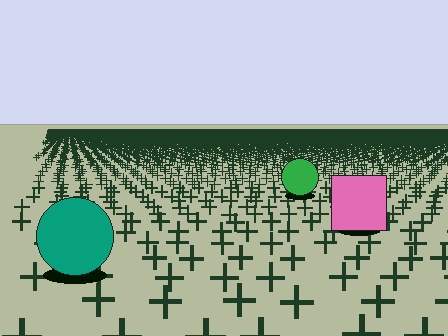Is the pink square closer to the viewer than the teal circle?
No. The teal circle is closer — you can tell from the texture gradient: the ground texture is coarser near it.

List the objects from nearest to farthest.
From nearest to farthest: the teal circle, the pink square, the green circle.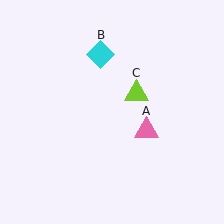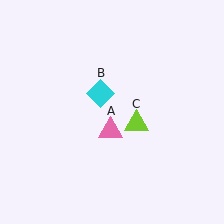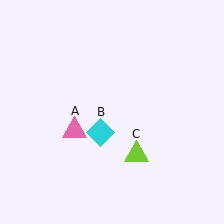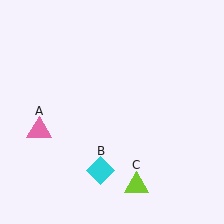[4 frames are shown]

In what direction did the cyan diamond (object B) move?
The cyan diamond (object B) moved down.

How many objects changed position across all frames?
3 objects changed position: pink triangle (object A), cyan diamond (object B), lime triangle (object C).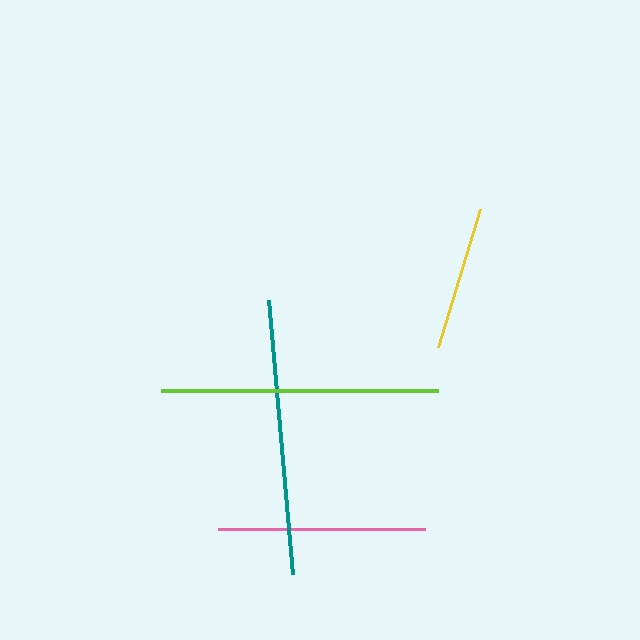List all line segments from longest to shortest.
From longest to shortest: lime, teal, pink, yellow.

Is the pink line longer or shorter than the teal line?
The teal line is longer than the pink line.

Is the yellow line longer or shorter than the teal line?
The teal line is longer than the yellow line.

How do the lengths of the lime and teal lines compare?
The lime and teal lines are approximately the same length.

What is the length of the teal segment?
The teal segment is approximately 276 pixels long.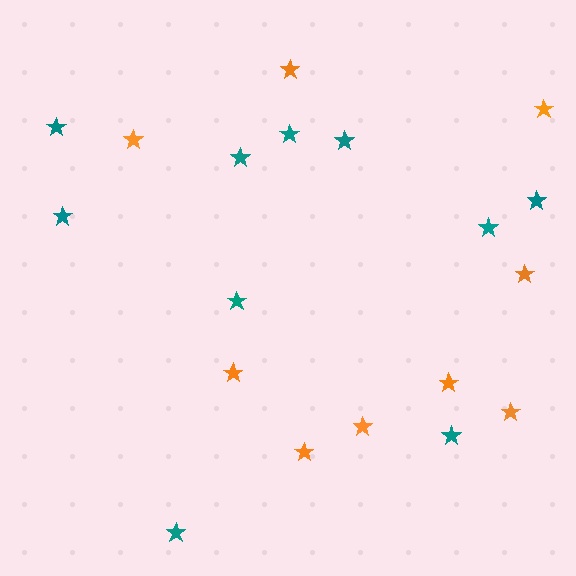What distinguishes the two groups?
There are 2 groups: one group of teal stars (10) and one group of orange stars (9).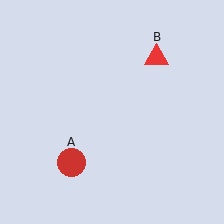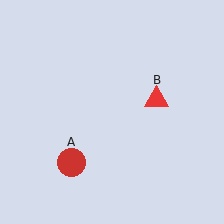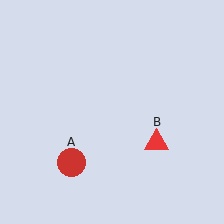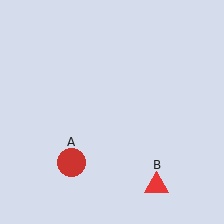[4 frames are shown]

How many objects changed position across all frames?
1 object changed position: red triangle (object B).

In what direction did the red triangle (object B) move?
The red triangle (object B) moved down.